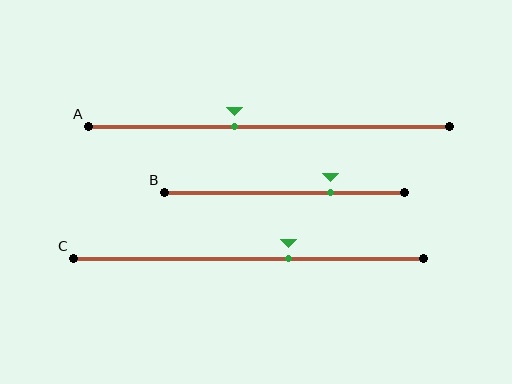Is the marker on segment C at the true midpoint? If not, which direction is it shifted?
No, the marker on segment C is shifted to the right by about 12% of the segment length.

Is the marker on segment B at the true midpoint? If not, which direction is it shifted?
No, the marker on segment B is shifted to the right by about 19% of the segment length.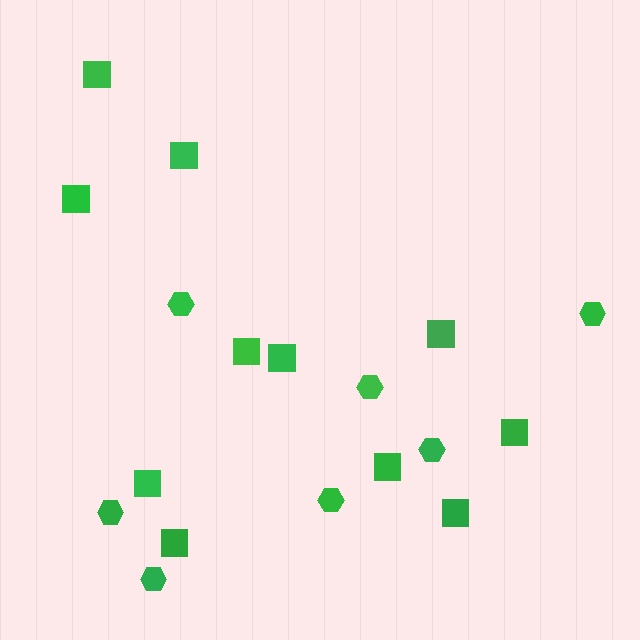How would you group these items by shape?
There are 2 groups: one group of squares (11) and one group of hexagons (7).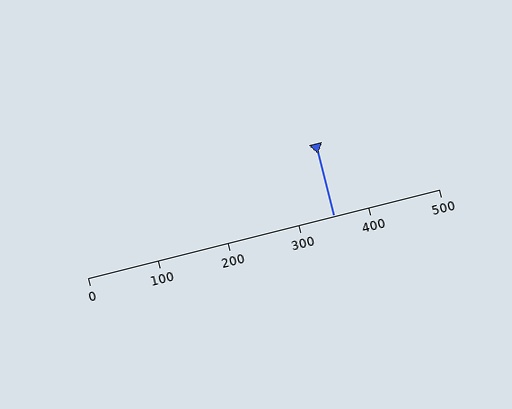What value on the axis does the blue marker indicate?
The marker indicates approximately 350.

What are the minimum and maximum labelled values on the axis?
The axis runs from 0 to 500.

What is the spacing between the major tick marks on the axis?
The major ticks are spaced 100 apart.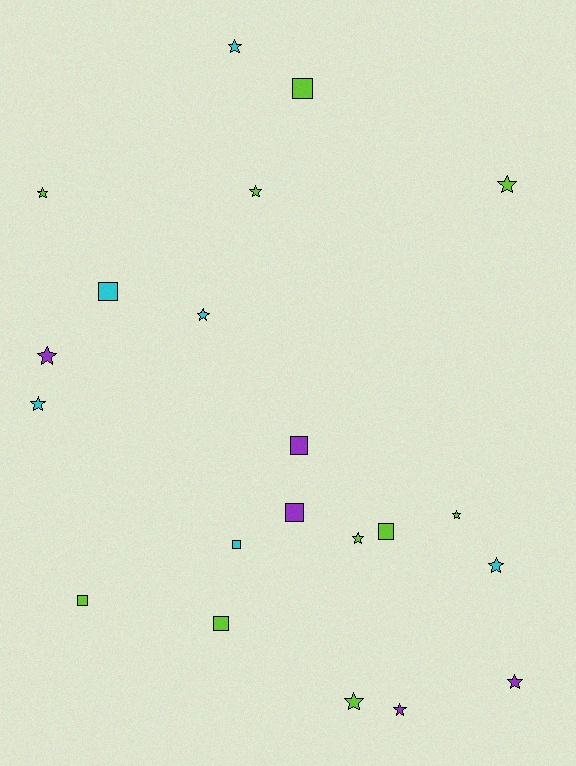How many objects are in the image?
There are 21 objects.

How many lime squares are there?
There are 4 lime squares.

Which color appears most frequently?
Lime, with 10 objects.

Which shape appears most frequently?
Star, with 13 objects.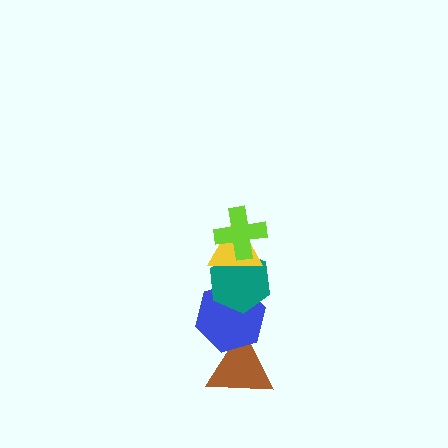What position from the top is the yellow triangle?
The yellow triangle is 2nd from the top.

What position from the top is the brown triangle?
The brown triangle is 5th from the top.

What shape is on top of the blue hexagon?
The teal hexagon is on top of the blue hexagon.